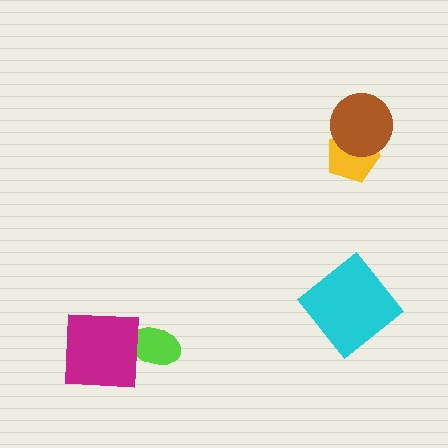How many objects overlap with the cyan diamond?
0 objects overlap with the cyan diamond.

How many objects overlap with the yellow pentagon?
1 object overlaps with the yellow pentagon.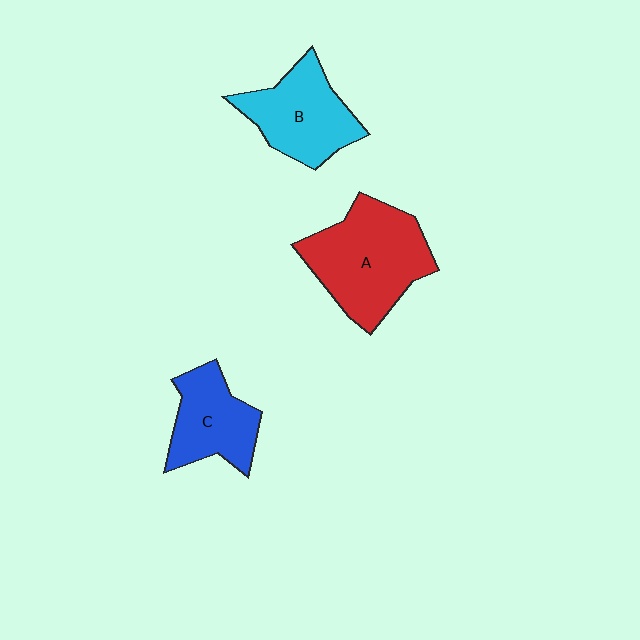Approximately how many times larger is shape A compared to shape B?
Approximately 1.3 times.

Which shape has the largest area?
Shape A (red).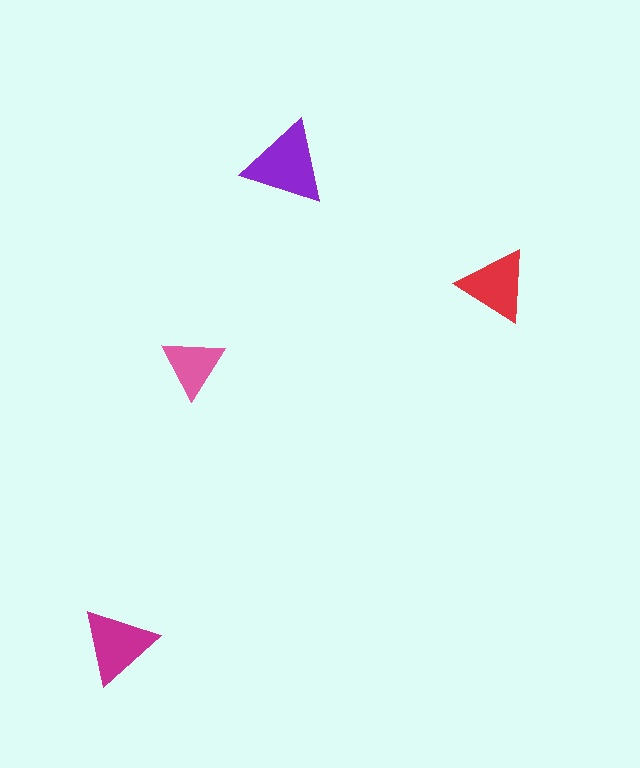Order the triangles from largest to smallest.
the purple one, the magenta one, the red one, the pink one.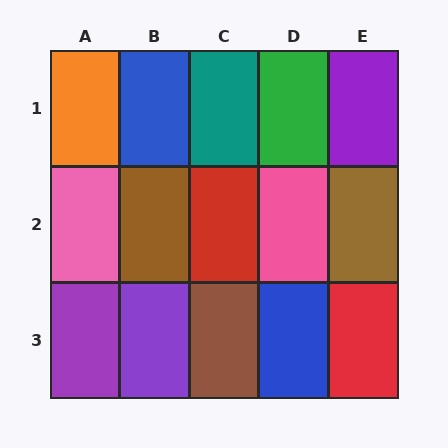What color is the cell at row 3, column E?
Red.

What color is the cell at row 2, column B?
Brown.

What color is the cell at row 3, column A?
Purple.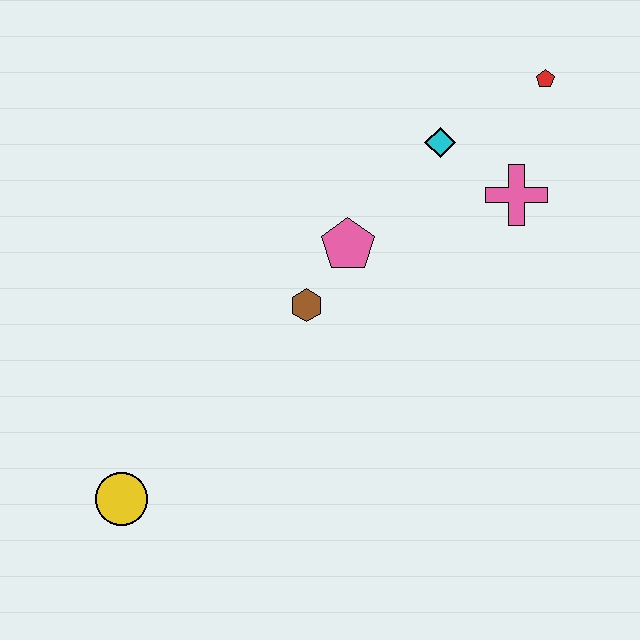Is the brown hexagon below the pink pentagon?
Yes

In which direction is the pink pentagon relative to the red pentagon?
The pink pentagon is to the left of the red pentagon.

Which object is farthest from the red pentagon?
The yellow circle is farthest from the red pentagon.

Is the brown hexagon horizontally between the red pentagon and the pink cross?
No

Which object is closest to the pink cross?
The cyan diamond is closest to the pink cross.